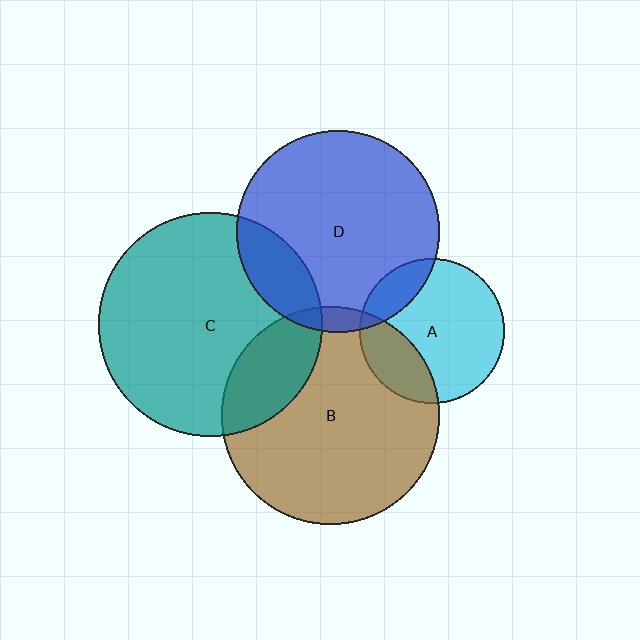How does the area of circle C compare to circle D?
Approximately 1.2 times.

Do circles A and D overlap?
Yes.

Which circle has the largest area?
Circle C (teal).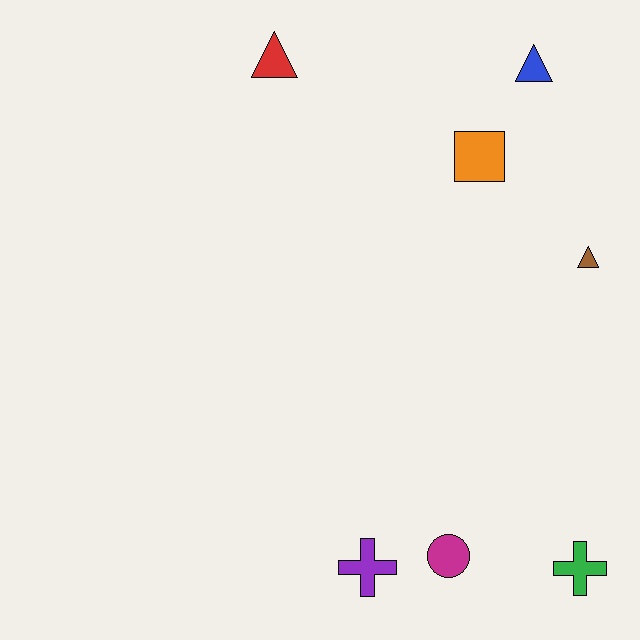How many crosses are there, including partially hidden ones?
There are 2 crosses.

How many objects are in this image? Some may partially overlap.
There are 7 objects.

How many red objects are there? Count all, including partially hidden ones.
There is 1 red object.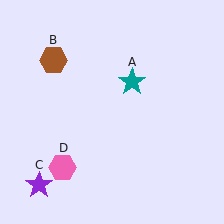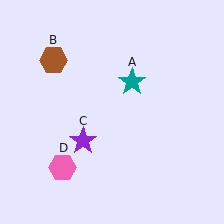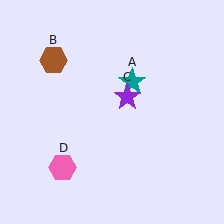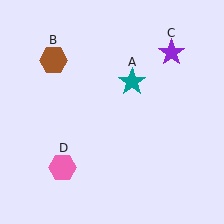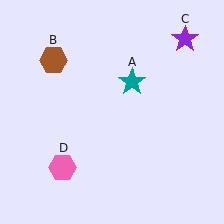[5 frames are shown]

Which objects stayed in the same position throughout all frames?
Teal star (object A) and brown hexagon (object B) and pink hexagon (object D) remained stationary.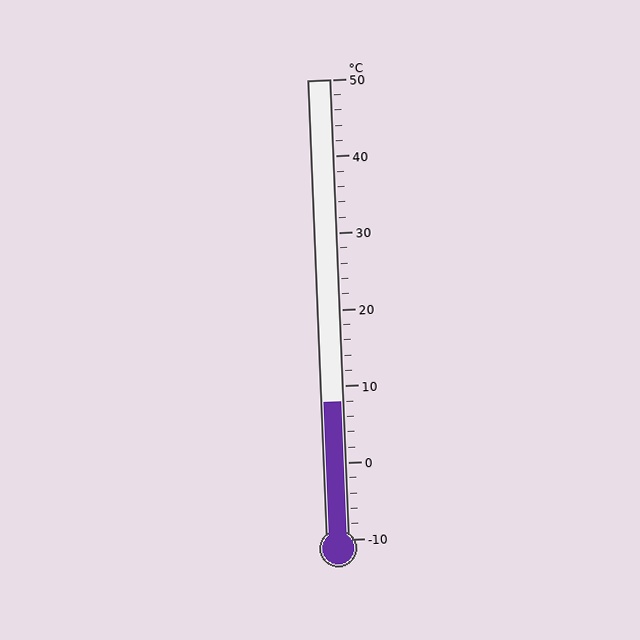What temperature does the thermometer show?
The thermometer shows approximately 8°C.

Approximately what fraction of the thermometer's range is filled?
The thermometer is filled to approximately 30% of its range.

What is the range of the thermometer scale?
The thermometer scale ranges from -10°C to 50°C.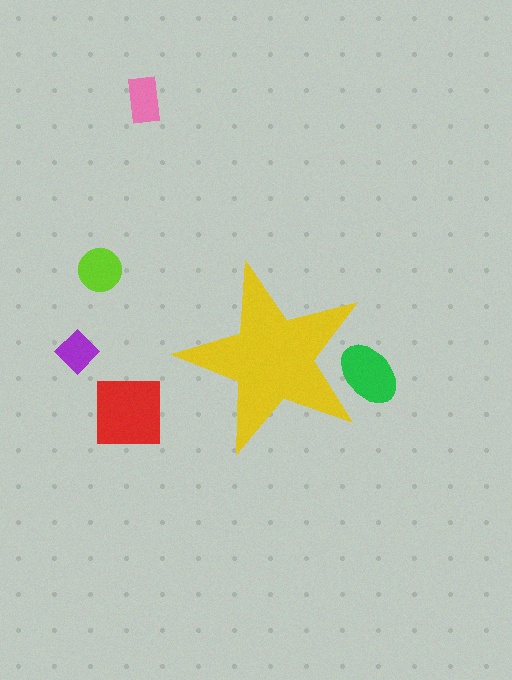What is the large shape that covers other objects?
A yellow star.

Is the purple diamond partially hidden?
No, the purple diamond is fully visible.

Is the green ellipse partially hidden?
Yes, the green ellipse is partially hidden behind the yellow star.